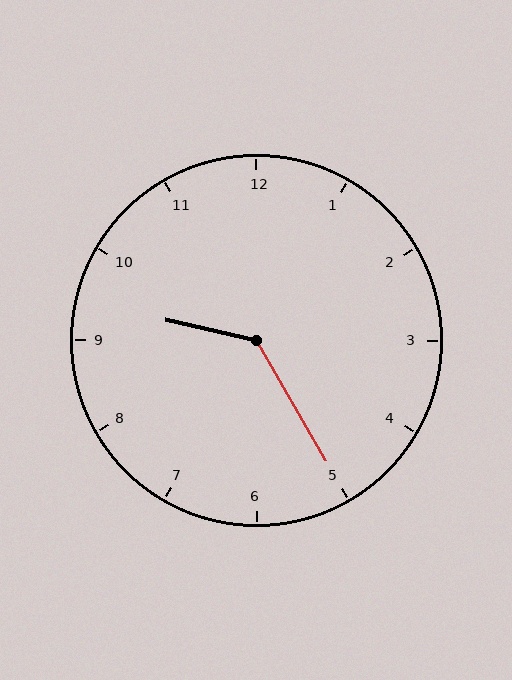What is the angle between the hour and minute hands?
Approximately 132 degrees.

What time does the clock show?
9:25.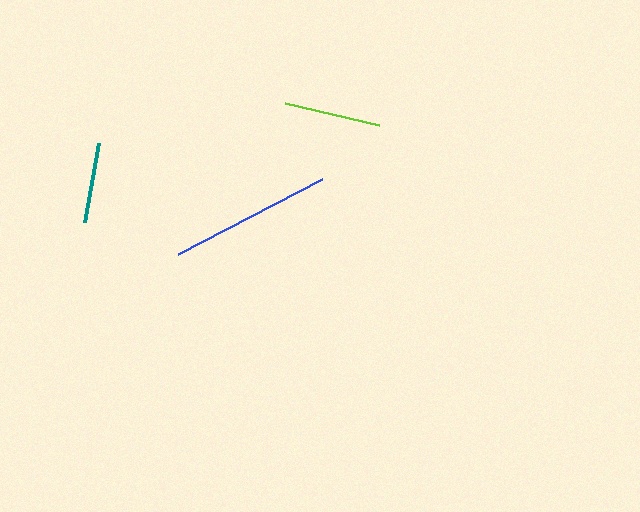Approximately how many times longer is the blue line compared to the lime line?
The blue line is approximately 1.7 times the length of the lime line.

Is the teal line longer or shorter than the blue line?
The blue line is longer than the teal line.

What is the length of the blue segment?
The blue segment is approximately 162 pixels long.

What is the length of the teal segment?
The teal segment is approximately 81 pixels long.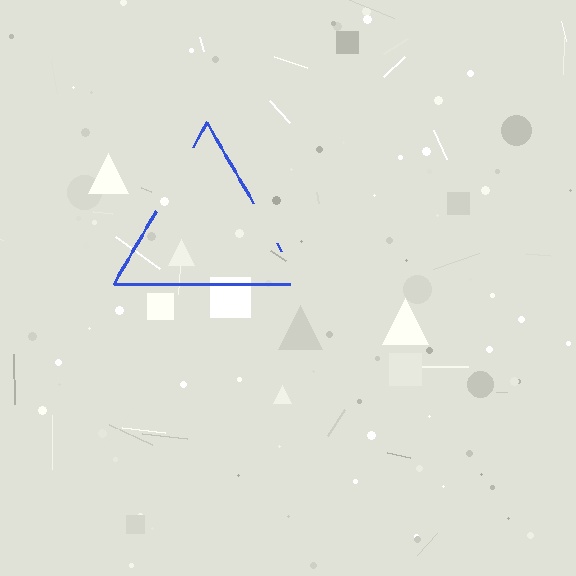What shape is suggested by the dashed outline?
The dashed outline suggests a triangle.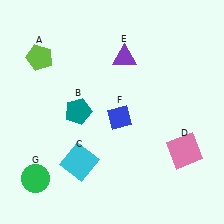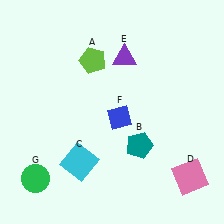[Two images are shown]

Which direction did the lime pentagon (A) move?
The lime pentagon (A) moved right.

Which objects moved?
The objects that moved are: the lime pentagon (A), the teal pentagon (B), the pink square (D).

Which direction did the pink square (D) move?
The pink square (D) moved down.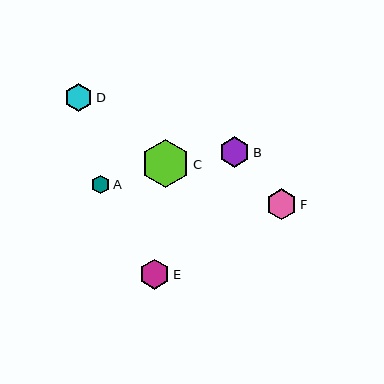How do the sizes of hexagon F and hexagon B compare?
Hexagon F and hexagon B are approximately the same size.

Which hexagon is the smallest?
Hexagon A is the smallest with a size of approximately 19 pixels.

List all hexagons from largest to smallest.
From largest to smallest: C, F, B, E, D, A.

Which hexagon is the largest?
Hexagon C is the largest with a size of approximately 48 pixels.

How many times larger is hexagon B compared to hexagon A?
Hexagon B is approximately 1.6 times the size of hexagon A.